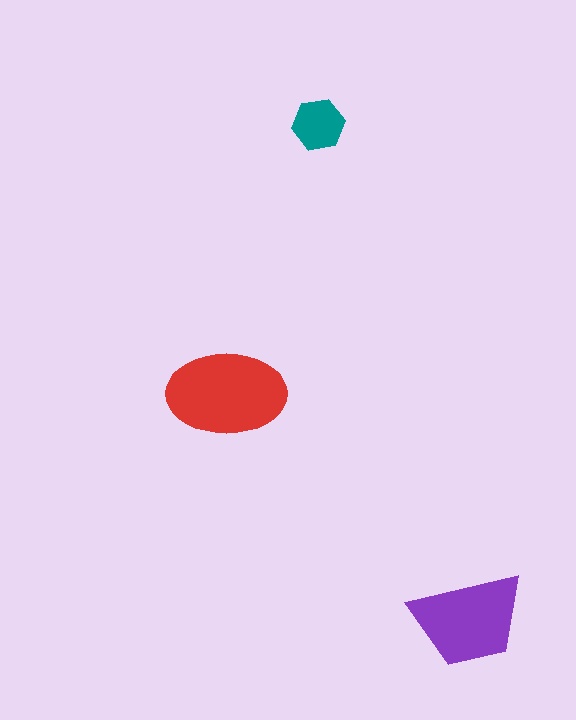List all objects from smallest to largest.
The teal hexagon, the purple trapezoid, the red ellipse.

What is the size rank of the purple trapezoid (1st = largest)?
2nd.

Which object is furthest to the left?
The red ellipse is leftmost.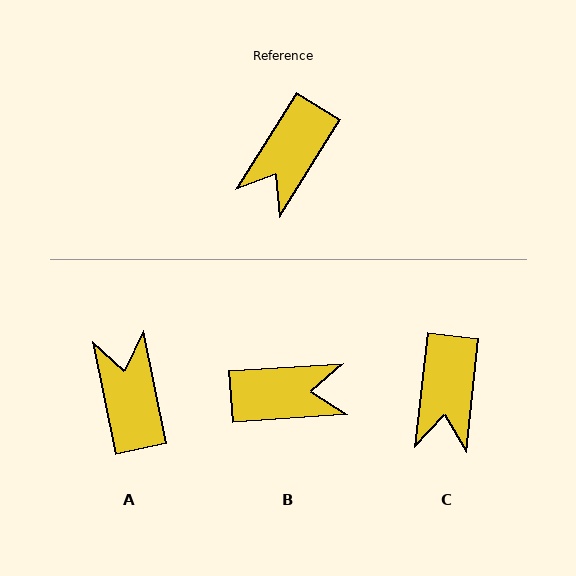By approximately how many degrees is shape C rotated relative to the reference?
Approximately 26 degrees counter-clockwise.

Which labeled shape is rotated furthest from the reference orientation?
A, about 136 degrees away.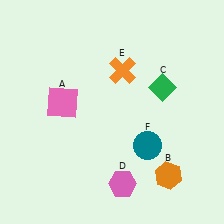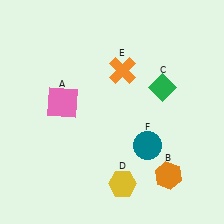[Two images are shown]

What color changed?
The hexagon (D) changed from pink in Image 1 to yellow in Image 2.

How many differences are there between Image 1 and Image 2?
There is 1 difference between the two images.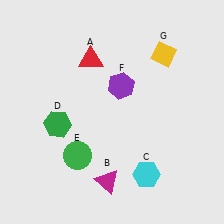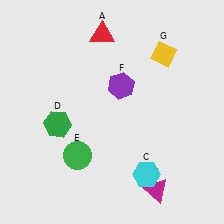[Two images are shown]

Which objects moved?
The objects that moved are: the red triangle (A), the magenta triangle (B).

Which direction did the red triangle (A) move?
The red triangle (A) moved up.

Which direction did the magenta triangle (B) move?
The magenta triangle (B) moved right.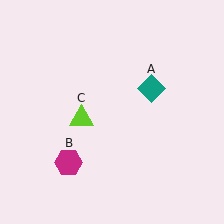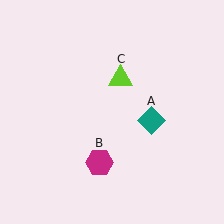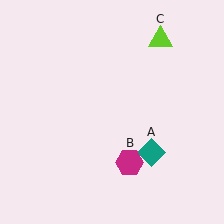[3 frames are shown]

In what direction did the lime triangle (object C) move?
The lime triangle (object C) moved up and to the right.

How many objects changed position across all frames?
3 objects changed position: teal diamond (object A), magenta hexagon (object B), lime triangle (object C).